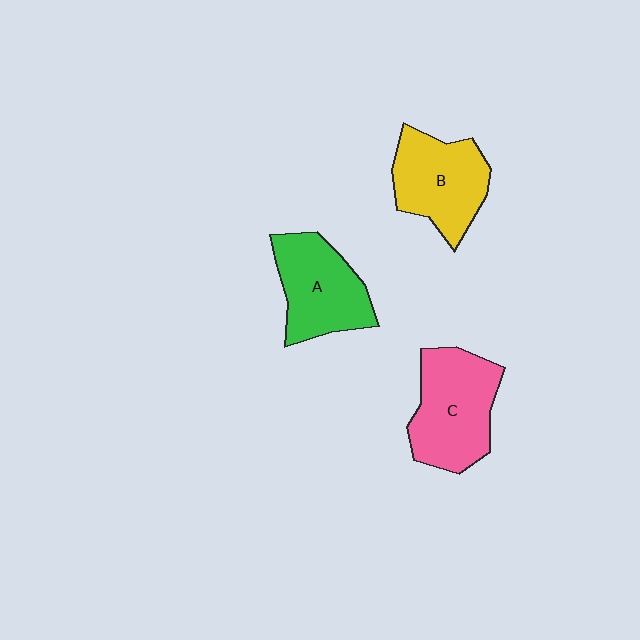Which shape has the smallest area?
Shape A (green).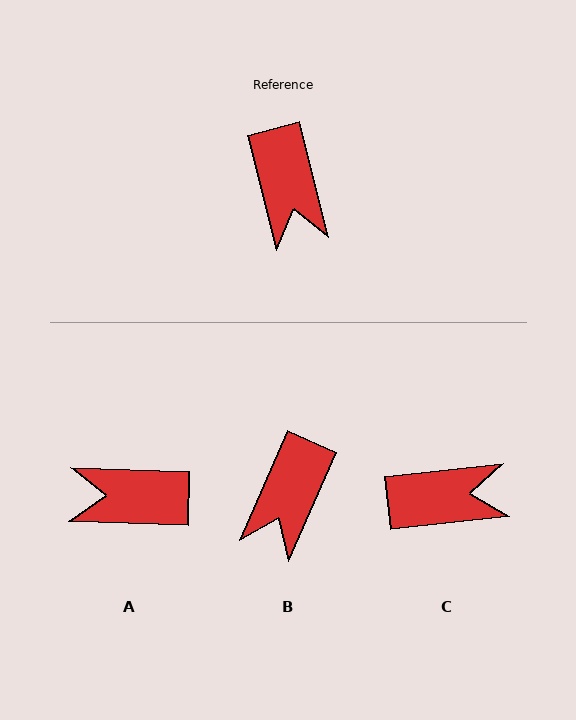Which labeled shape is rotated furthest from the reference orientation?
A, about 106 degrees away.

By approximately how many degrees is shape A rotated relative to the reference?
Approximately 106 degrees clockwise.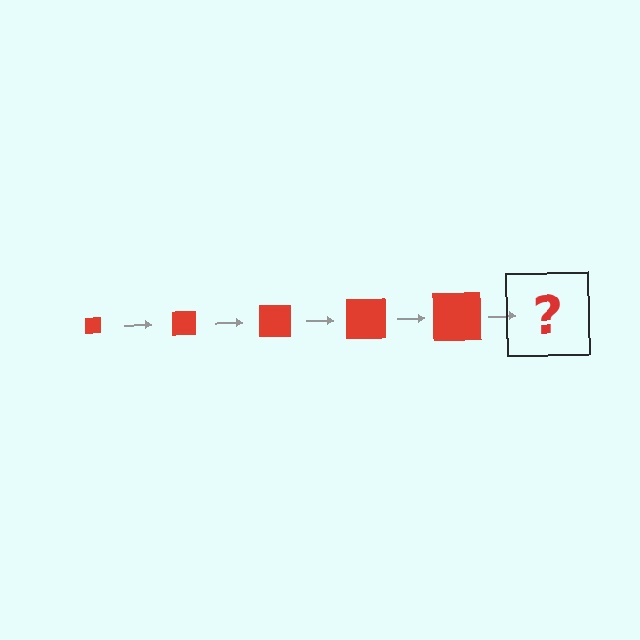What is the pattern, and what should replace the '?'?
The pattern is that the square gets progressively larger each step. The '?' should be a red square, larger than the previous one.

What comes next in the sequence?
The next element should be a red square, larger than the previous one.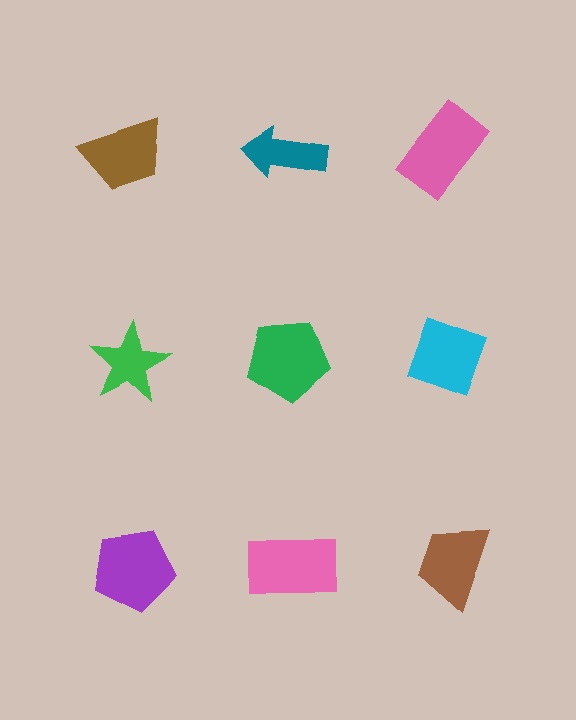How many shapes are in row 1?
3 shapes.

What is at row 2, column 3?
A cyan diamond.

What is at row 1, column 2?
A teal arrow.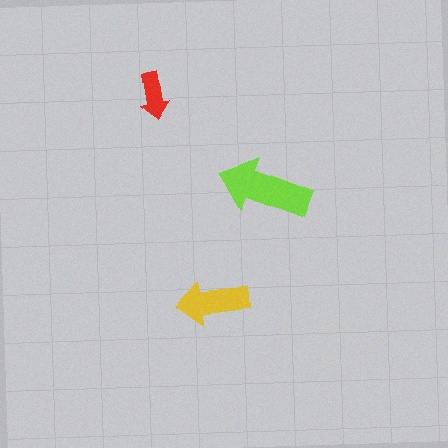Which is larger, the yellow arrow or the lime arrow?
The lime one.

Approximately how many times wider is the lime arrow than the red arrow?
About 2 times wider.